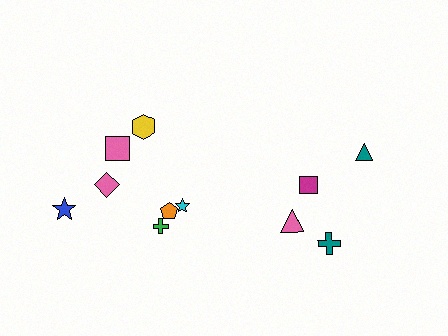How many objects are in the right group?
There are 4 objects.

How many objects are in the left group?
There are 7 objects.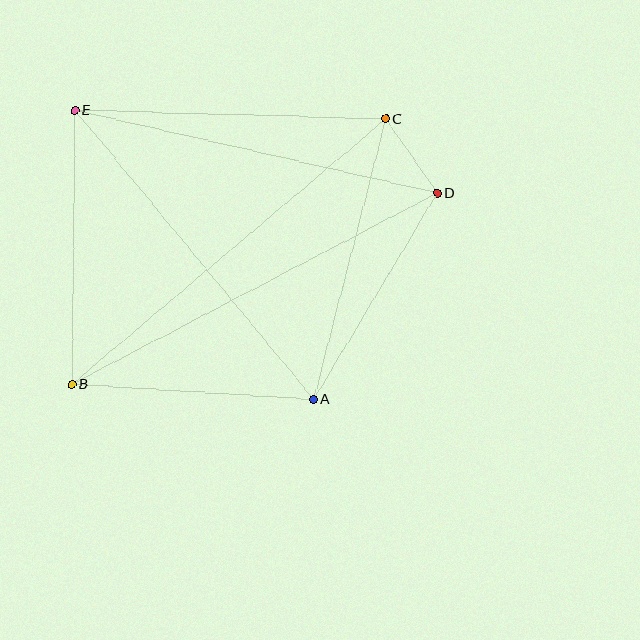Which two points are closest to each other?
Points C and D are closest to each other.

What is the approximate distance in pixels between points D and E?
The distance between D and E is approximately 372 pixels.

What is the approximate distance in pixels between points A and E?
The distance between A and E is approximately 375 pixels.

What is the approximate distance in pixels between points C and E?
The distance between C and E is approximately 311 pixels.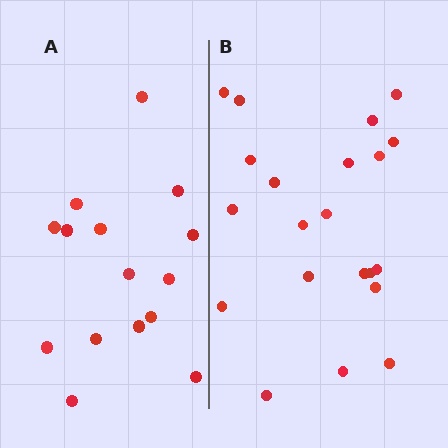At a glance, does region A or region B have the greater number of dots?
Region B (the right region) has more dots.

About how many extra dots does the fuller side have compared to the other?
Region B has about 6 more dots than region A.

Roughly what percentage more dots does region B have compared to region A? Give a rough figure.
About 40% more.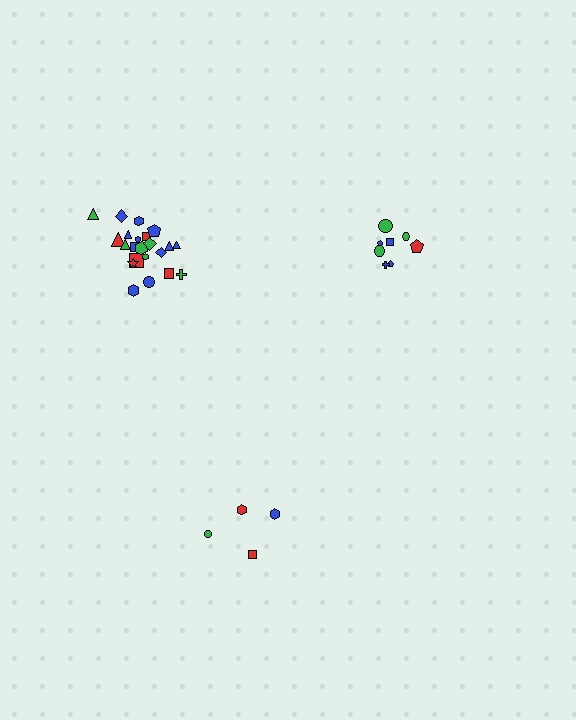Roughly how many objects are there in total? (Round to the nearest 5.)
Roughly 35 objects in total.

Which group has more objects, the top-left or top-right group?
The top-left group.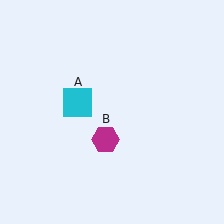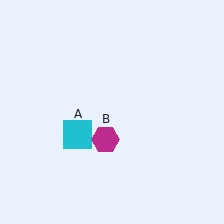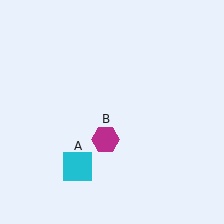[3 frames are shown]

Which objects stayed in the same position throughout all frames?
Magenta hexagon (object B) remained stationary.